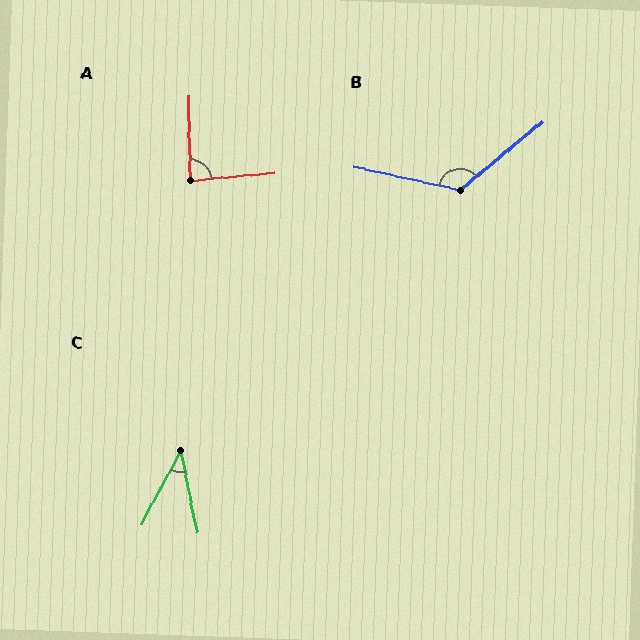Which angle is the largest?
B, at approximately 128 degrees.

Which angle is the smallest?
C, at approximately 39 degrees.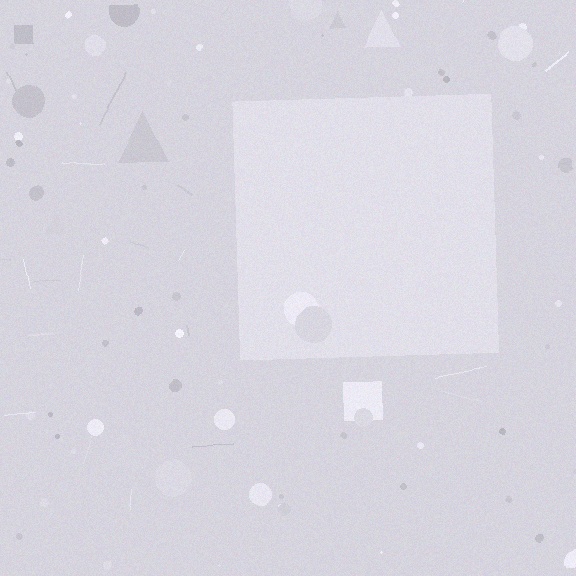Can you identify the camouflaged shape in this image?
The camouflaged shape is a square.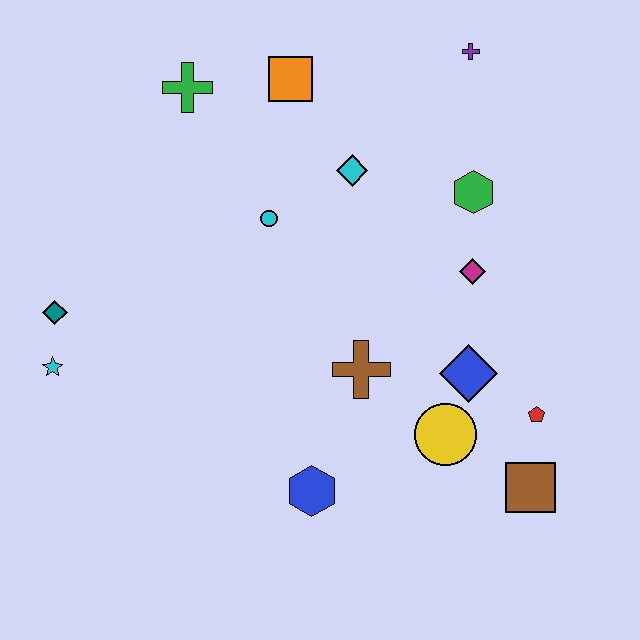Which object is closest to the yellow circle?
The blue diamond is closest to the yellow circle.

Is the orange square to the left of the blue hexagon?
Yes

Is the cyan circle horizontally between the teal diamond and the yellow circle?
Yes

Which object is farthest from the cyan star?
The purple cross is farthest from the cyan star.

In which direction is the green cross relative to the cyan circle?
The green cross is above the cyan circle.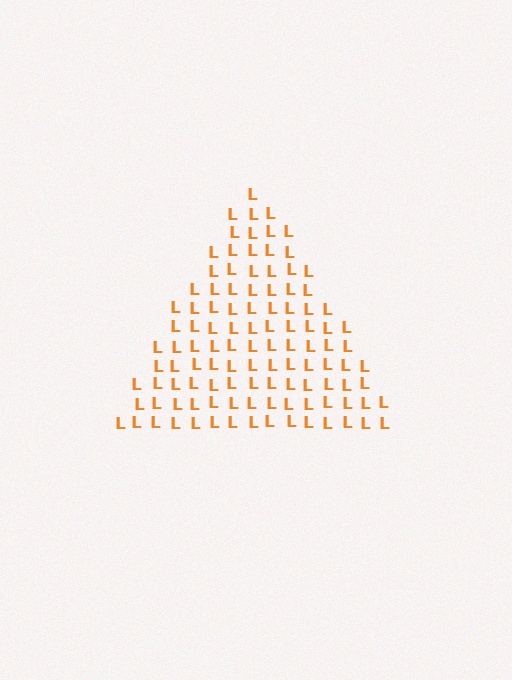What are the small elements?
The small elements are letter L's.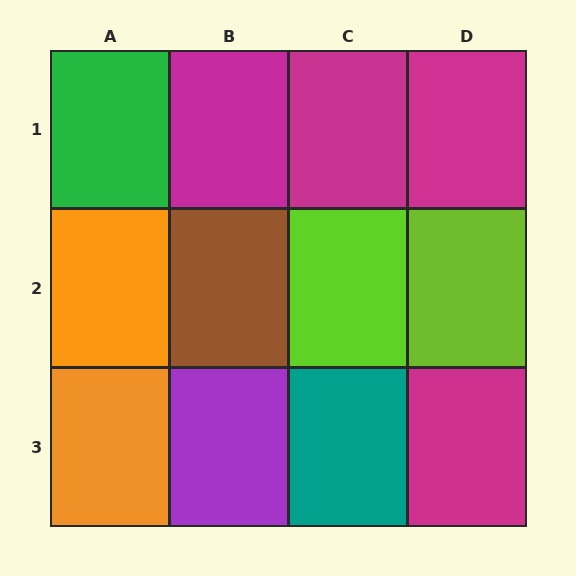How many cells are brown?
1 cell is brown.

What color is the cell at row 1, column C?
Magenta.